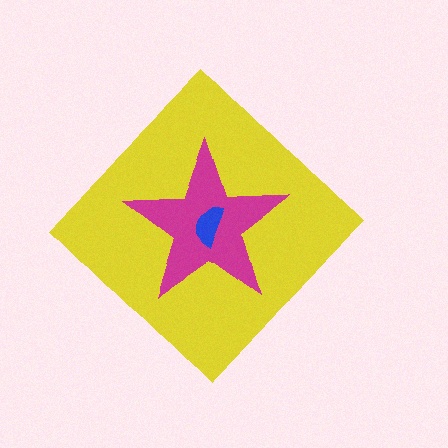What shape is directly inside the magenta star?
The blue semicircle.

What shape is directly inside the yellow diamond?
The magenta star.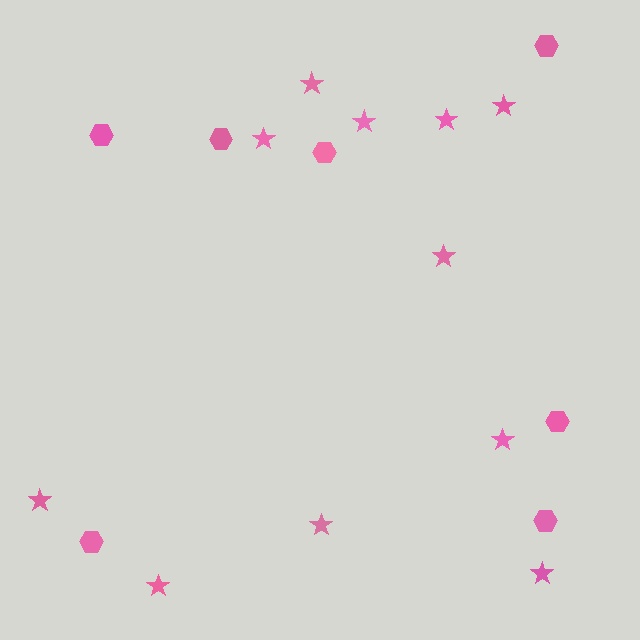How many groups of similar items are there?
There are 2 groups: one group of hexagons (7) and one group of stars (11).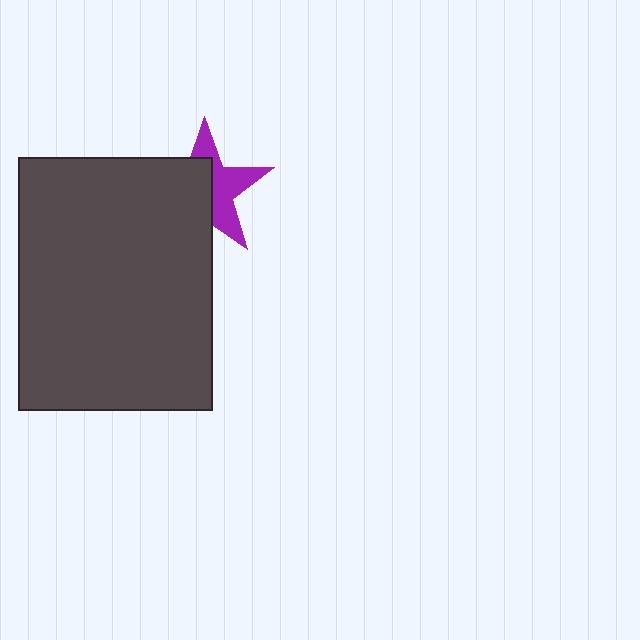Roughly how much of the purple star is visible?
About half of it is visible (roughly 46%).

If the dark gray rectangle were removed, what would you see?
You would see the complete purple star.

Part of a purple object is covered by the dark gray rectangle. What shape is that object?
It is a star.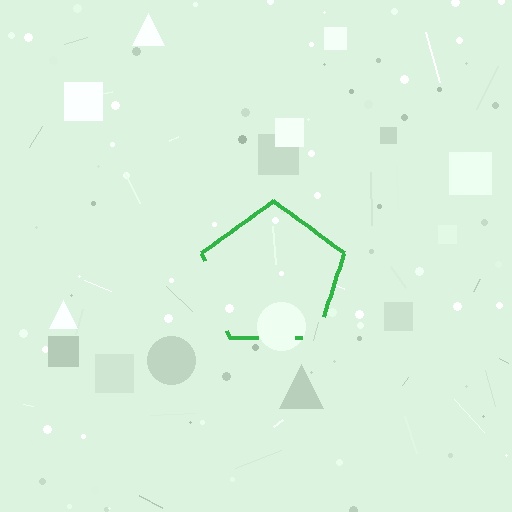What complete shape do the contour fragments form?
The contour fragments form a pentagon.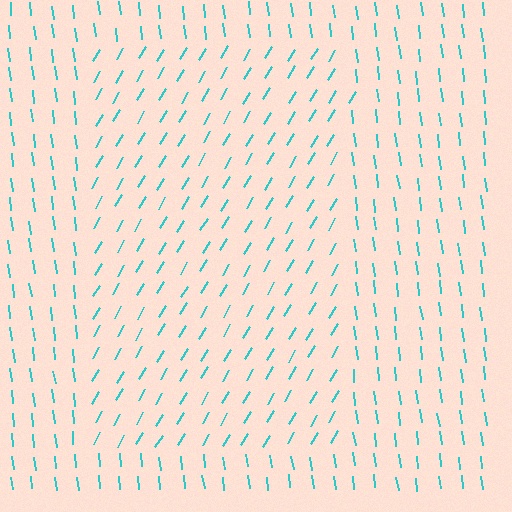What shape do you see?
I see a rectangle.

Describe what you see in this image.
The image is filled with small cyan line segments. A rectangle region in the image has lines oriented differently from the surrounding lines, creating a visible texture boundary.